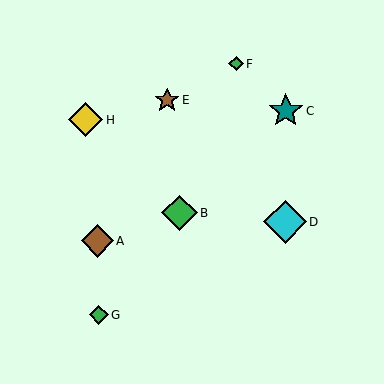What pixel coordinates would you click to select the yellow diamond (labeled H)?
Click at (86, 120) to select the yellow diamond H.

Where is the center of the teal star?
The center of the teal star is at (286, 111).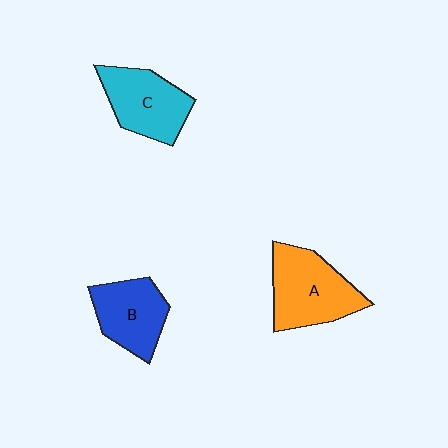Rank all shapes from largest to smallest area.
From largest to smallest: A (orange), C (cyan), B (blue).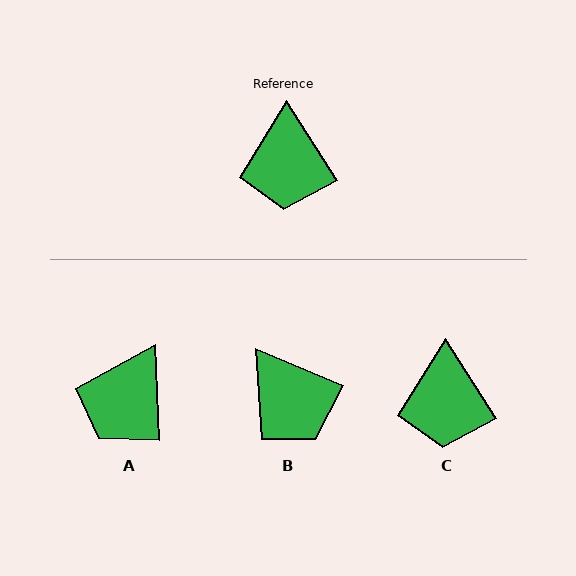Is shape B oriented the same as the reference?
No, it is off by about 35 degrees.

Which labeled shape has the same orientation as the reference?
C.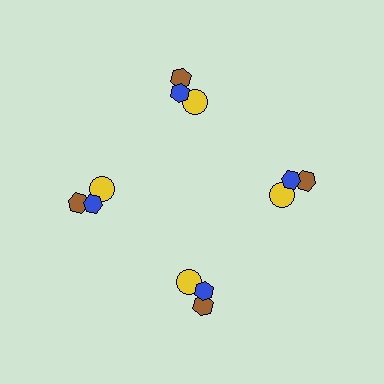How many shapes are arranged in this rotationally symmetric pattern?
There are 12 shapes, arranged in 4 groups of 3.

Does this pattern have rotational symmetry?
Yes, this pattern has 4-fold rotational symmetry. It looks the same after rotating 90 degrees around the center.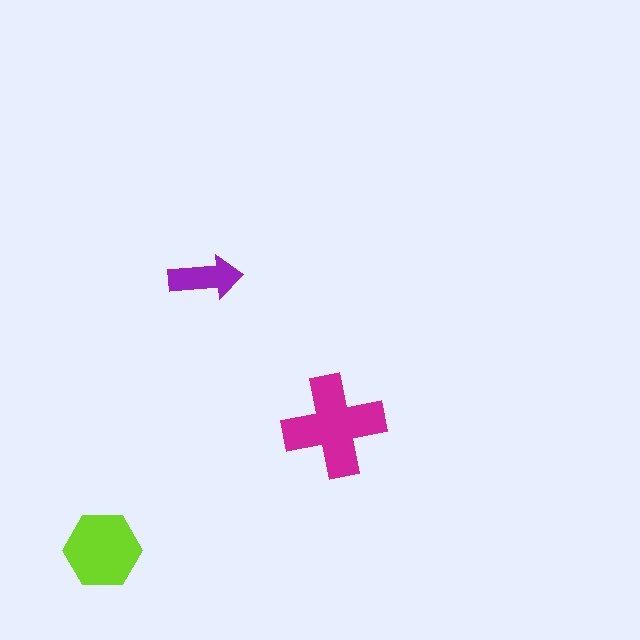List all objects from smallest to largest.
The purple arrow, the lime hexagon, the magenta cross.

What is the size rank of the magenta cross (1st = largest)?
1st.